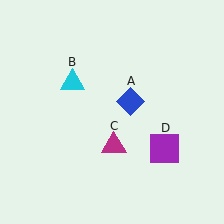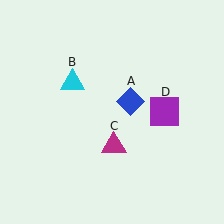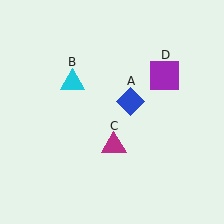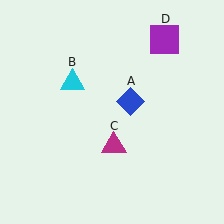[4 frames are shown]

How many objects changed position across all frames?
1 object changed position: purple square (object D).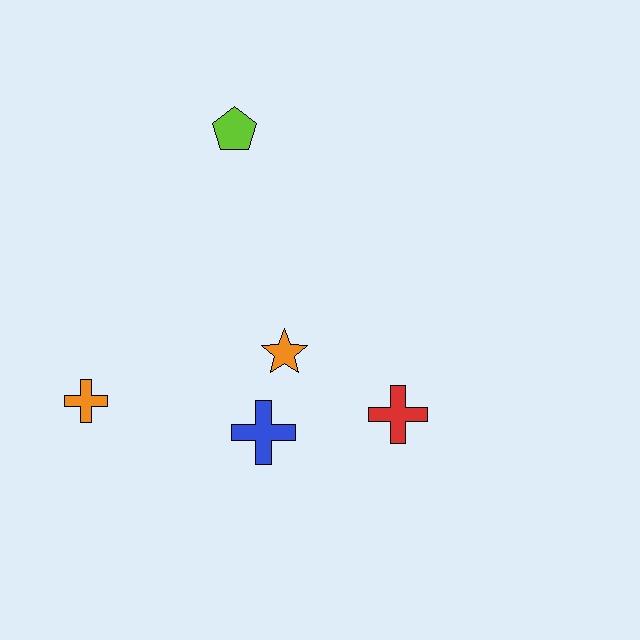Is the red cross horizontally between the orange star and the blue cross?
No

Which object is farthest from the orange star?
The lime pentagon is farthest from the orange star.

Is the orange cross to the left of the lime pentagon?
Yes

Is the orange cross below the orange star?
Yes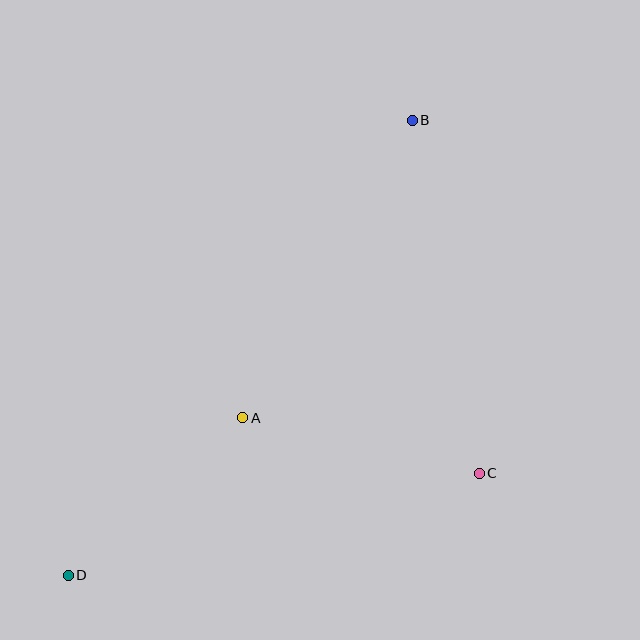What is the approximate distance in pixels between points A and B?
The distance between A and B is approximately 343 pixels.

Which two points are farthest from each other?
Points B and D are farthest from each other.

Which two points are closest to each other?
Points A and D are closest to each other.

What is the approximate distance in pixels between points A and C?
The distance between A and C is approximately 243 pixels.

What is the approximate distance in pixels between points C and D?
The distance between C and D is approximately 423 pixels.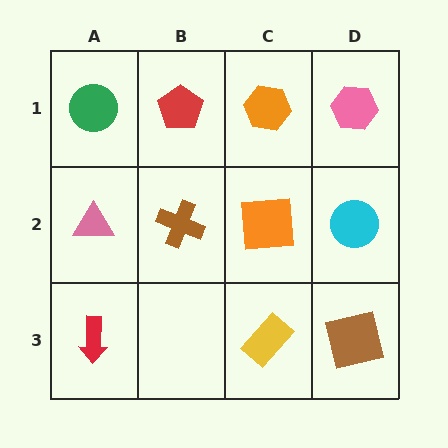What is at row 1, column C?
An orange hexagon.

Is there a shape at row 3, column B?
No, that cell is empty.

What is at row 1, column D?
A pink hexagon.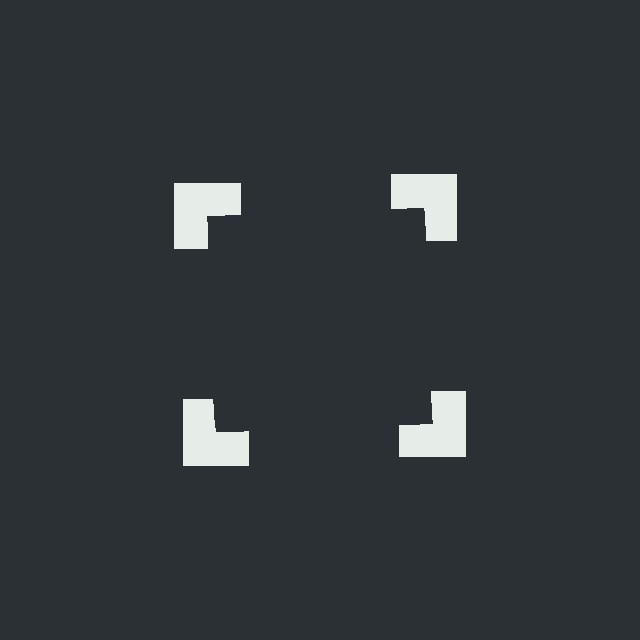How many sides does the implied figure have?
4 sides.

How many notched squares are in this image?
There are 4 — one at each vertex of the illusory square.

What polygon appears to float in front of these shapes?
An illusory square — its edges are inferred from the aligned wedge cuts in the notched squares, not physically drawn.